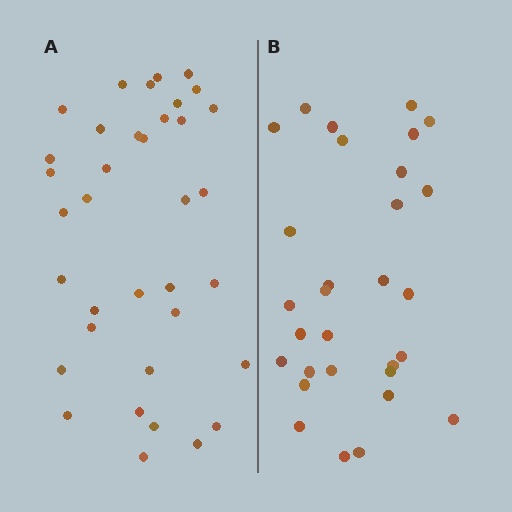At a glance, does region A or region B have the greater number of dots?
Region A (the left region) has more dots.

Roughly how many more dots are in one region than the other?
Region A has about 6 more dots than region B.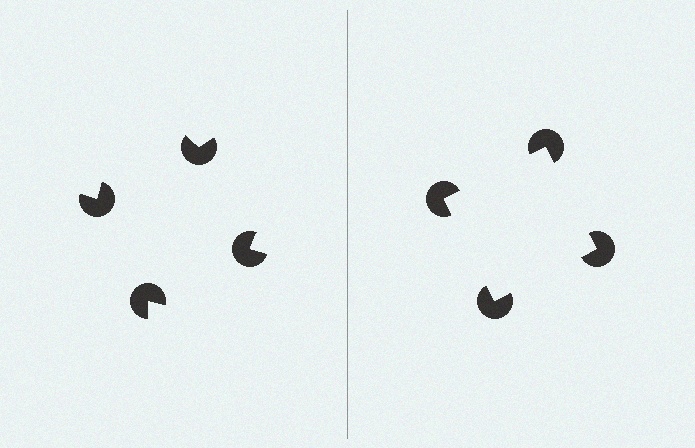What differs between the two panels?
The pac-man discs are positioned identically on both sides; only the wedge orientations differ. On the right they align to a square; on the left they are misaligned.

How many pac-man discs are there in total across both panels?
8 — 4 on each side.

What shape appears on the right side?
An illusory square.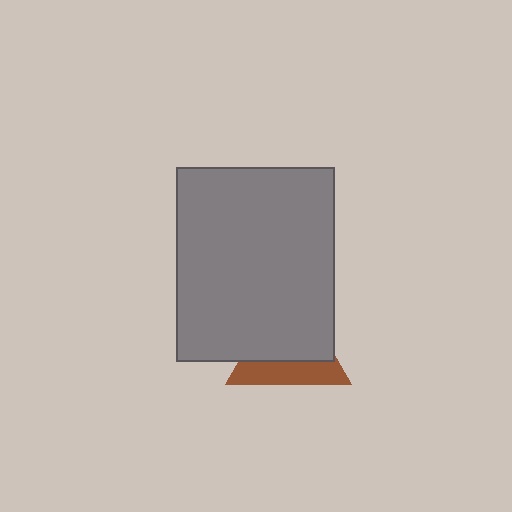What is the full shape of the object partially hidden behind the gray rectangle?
The partially hidden object is a brown triangle.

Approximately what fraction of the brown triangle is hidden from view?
Roughly 61% of the brown triangle is hidden behind the gray rectangle.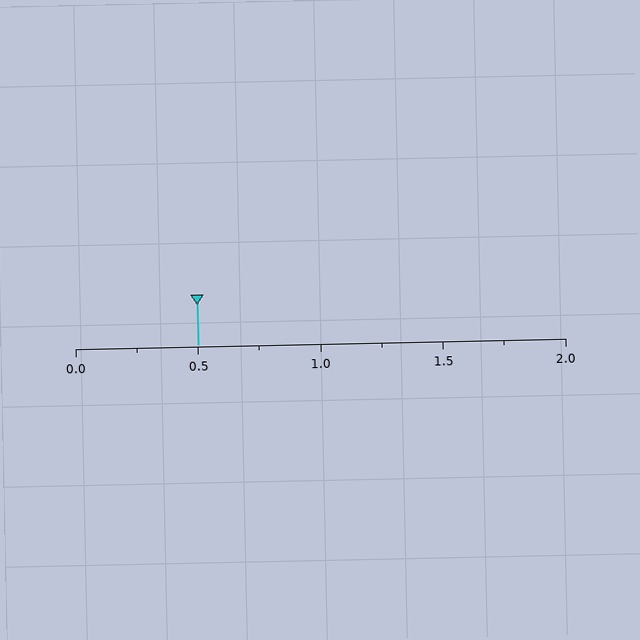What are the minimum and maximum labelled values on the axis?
The axis runs from 0.0 to 2.0.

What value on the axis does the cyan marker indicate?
The marker indicates approximately 0.5.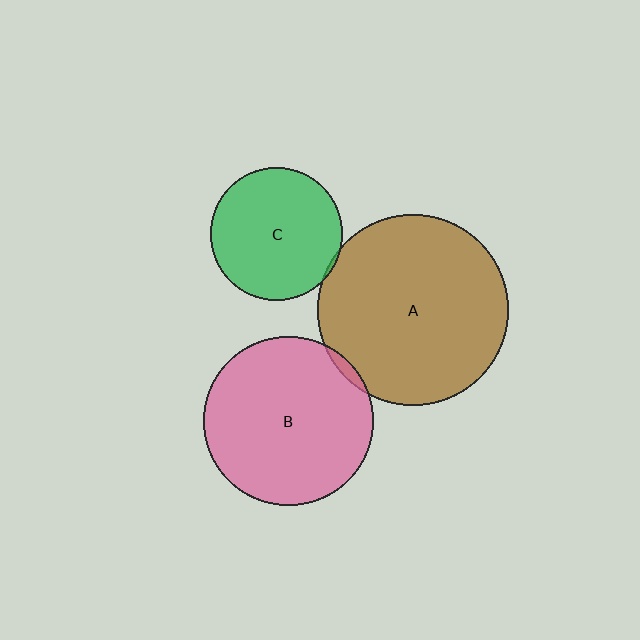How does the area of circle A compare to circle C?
Approximately 2.1 times.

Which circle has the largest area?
Circle A (brown).